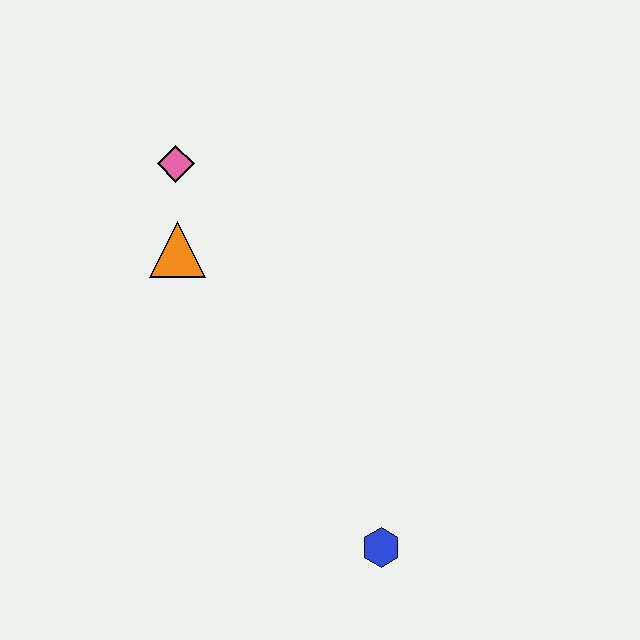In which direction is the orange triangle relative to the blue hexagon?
The orange triangle is above the blue hexagon.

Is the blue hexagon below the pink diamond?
Yes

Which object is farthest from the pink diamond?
The blue hexagon is farthest from the pink diamond.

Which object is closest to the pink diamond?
The orange triangle is closest to the pink diamond.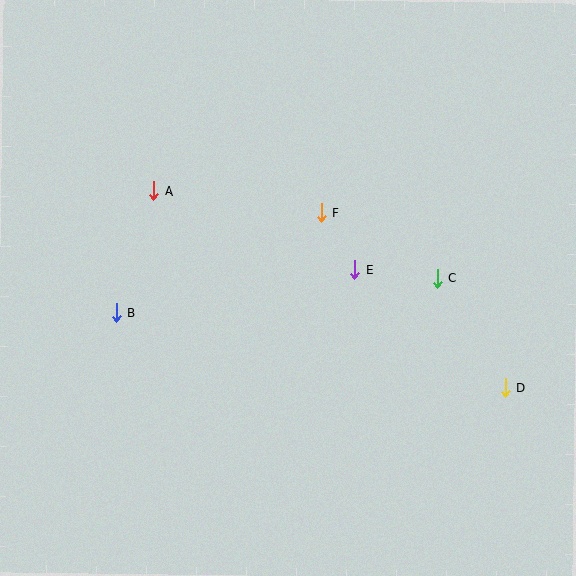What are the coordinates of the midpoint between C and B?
The midpoint between C and B is at (277, 295).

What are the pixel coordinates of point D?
Point D is at (505, 388).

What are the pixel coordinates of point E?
Point E is at (355, 270).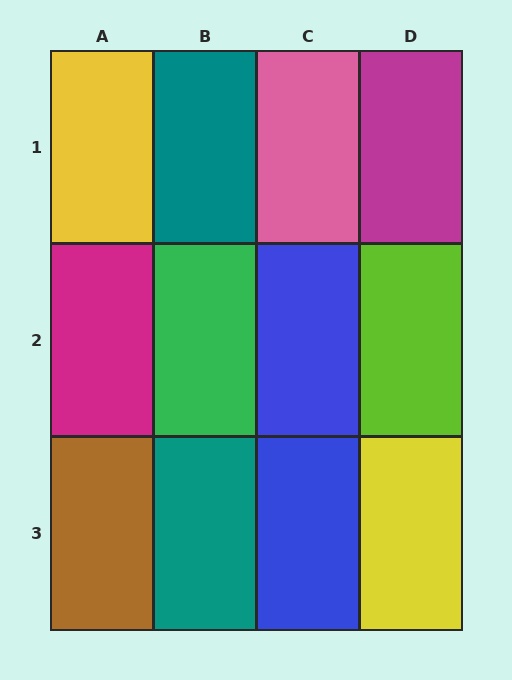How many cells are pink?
1 cell is pink.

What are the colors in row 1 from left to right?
Yellow, teal, pink, magenta.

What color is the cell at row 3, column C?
Blue.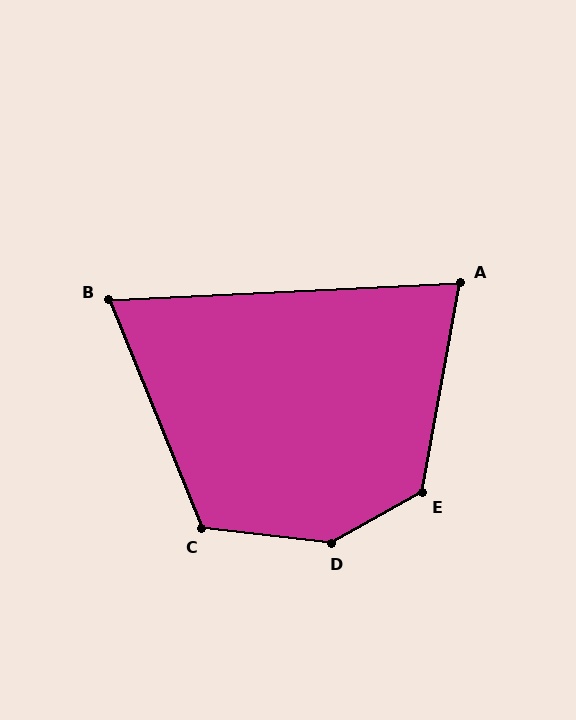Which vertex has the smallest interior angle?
B, at approximately 71 degrees.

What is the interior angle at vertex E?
Approximately 129 degrees (obtuse).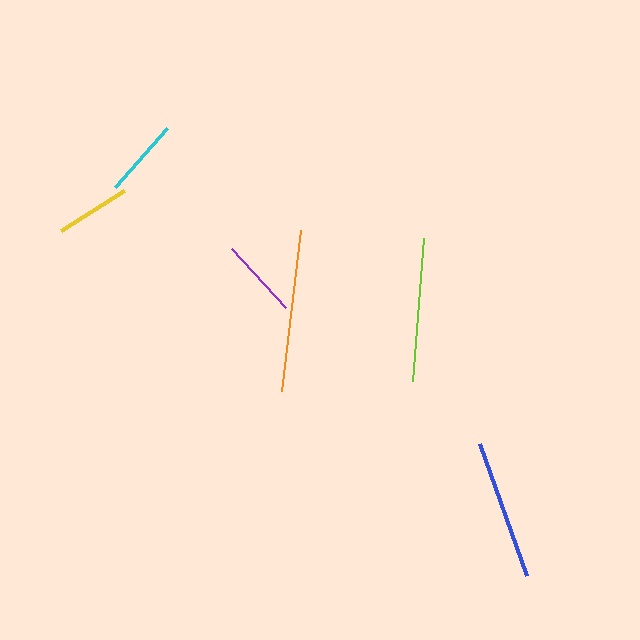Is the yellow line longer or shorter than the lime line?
The lime line is longer than the yellow line.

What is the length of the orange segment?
The orange segment is approximately 163 pixels long.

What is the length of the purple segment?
The purple segment is approximately 81 pixels long.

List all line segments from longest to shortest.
From longest to shortest: orange, lime, blue, purple, cyan, yellow.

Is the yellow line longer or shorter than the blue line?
The blue line is longer than the yellow line.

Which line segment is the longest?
The orange line is the longest at approximately 163 pixels.